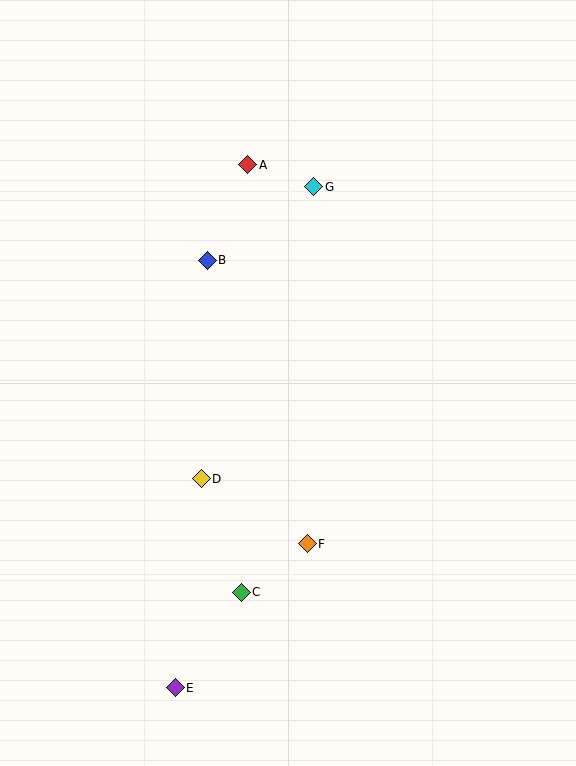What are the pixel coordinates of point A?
Point A is at (248, 165).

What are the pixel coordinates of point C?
Point C is at (241, 592).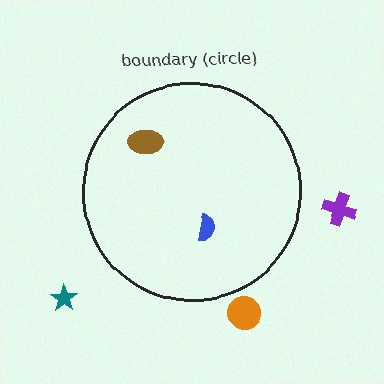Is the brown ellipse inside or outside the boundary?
Inside.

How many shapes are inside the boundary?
2 inside, 3 outside.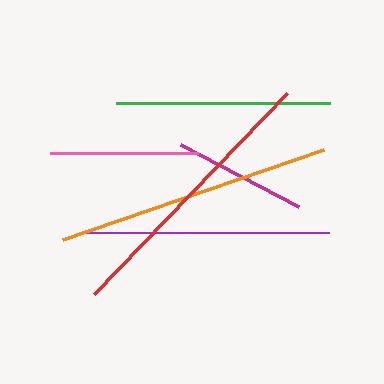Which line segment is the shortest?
The magenta line is the shortest at approximately 133 pixels.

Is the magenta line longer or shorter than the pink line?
The pink line is longer than the magenta line.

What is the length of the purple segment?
The purple segment is approximately 248 pixels long.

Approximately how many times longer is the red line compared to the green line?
The red line is approximately 1.3 times the length of the green line.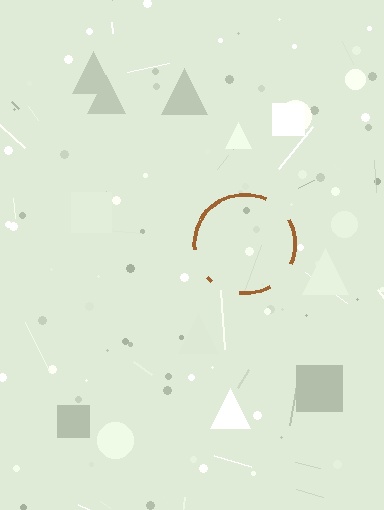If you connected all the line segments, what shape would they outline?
They would outline a circle.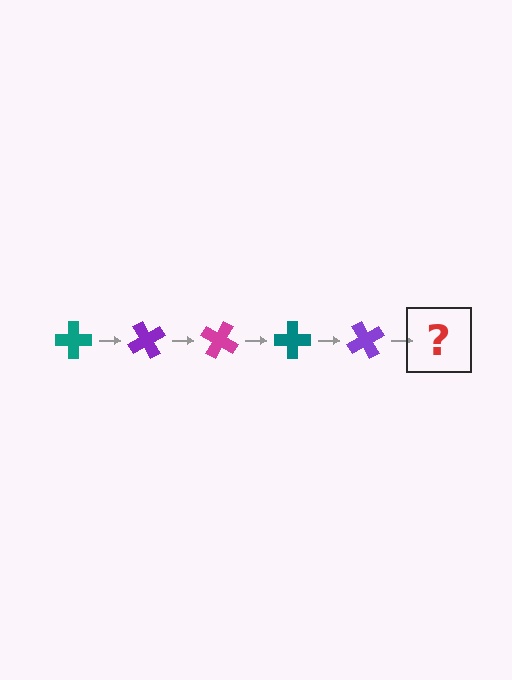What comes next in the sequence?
The next element should be a magenta cross, rotated 300 degrees from the start.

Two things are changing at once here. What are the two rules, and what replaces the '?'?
The two rules are that it rotates 60 degrees each step and the color cycles through teal, purple, and magenta. The '?' should be a magenta cross, rotated 300 degrees from the start.